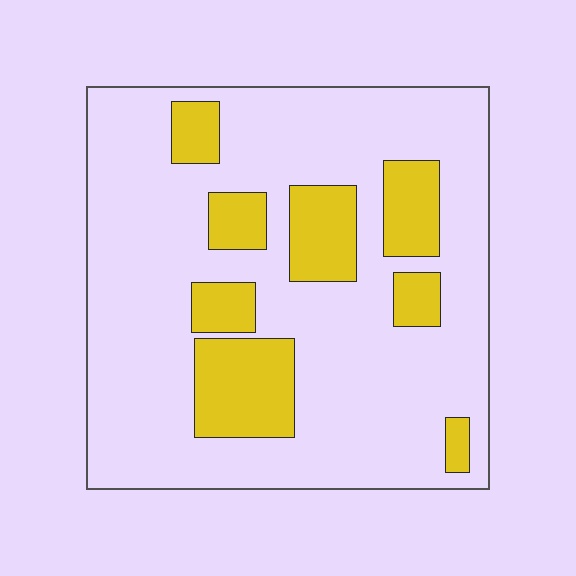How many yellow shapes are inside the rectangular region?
8.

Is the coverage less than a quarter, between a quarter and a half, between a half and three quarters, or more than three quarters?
Less than a quarter.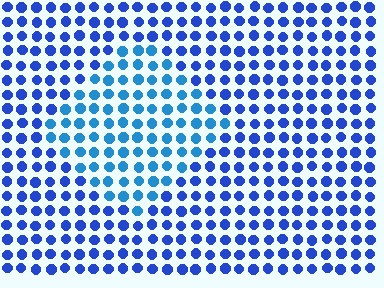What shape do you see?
I see a diamond.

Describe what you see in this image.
The image is filled with small blue elements in a uniform arrangement. A diamond-shaped region is visible where the elements are tinted to a slightly different hue, forming a subtle color boundary.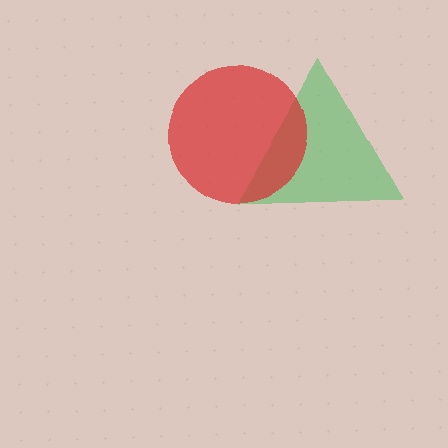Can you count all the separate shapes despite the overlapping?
Yes, there are 2 separate shapes.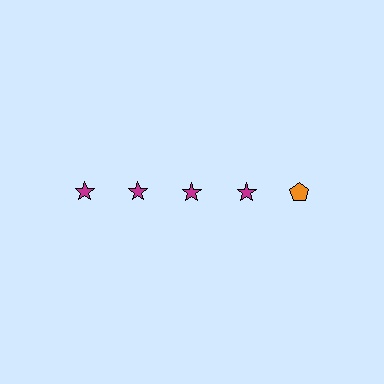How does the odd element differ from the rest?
It differs in both color (orange instead of magenta) and shape (pentagon instead of star).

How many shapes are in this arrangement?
There are 5 shapes arranged in a grid pattern.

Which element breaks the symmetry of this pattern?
The orange pentagon in the top row, rightmost column breaks the symmetry. All other shapes are magenta stars.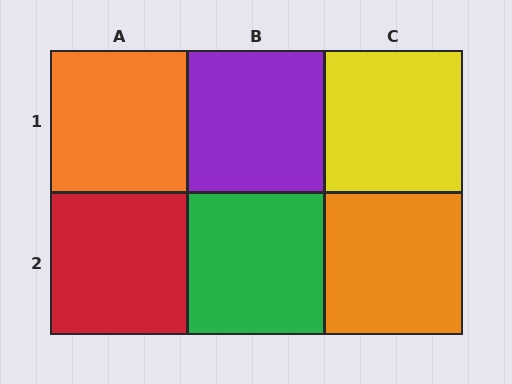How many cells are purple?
1 cell is purple.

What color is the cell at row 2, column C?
Orange.